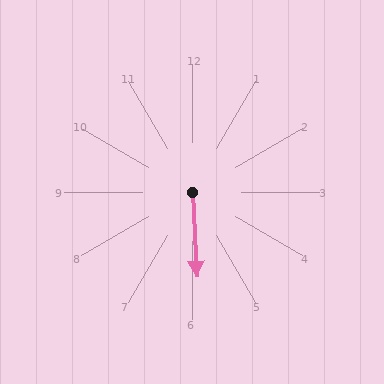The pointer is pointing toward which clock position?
Roughly 6 o'clock.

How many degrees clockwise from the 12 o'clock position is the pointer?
Approximately 177 degrees.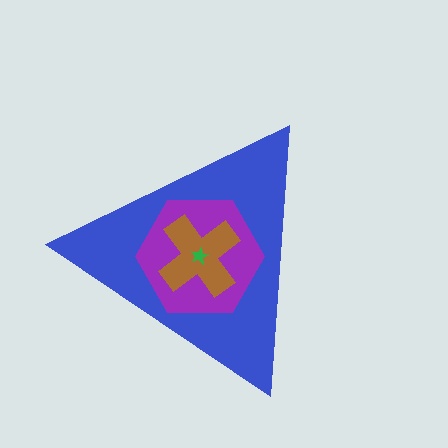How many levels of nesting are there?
4.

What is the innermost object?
The green star.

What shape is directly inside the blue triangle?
The purple hexagon.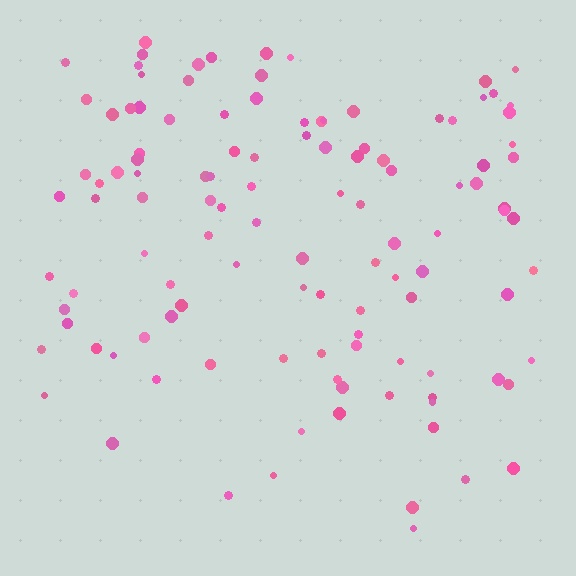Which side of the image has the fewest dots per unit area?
The bottom.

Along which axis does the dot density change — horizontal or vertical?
Vertical.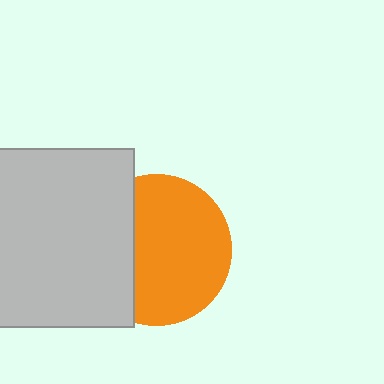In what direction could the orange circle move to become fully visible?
The orange circle could move right. That would shift it out from behind the light gray square entirely.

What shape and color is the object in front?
The object in front is a light gray square.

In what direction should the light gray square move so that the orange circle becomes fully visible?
The light gray square should move left. That is the shortest direction to clear the overlap and leave the orange circle fully visible.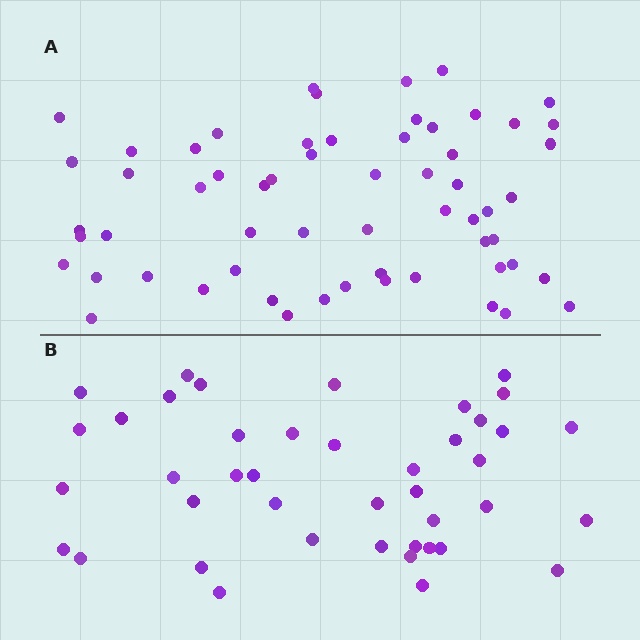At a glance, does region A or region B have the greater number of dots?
Region A (the top region) has more dots.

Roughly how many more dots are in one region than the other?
Region A has approximately 20 more dots than region B.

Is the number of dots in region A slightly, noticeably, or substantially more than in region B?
Region A has noticeably more, but not dramatically so. The ratio is roughly 1.4 to 1.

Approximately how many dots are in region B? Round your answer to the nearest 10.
About 40 dots. (The exact count is 42, which rounds to 40.)